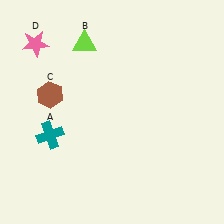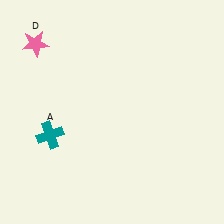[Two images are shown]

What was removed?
The brown hexagon (C), the lime triangle (B) were removed in Image 2.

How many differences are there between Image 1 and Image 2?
There are 2 differences between the two images.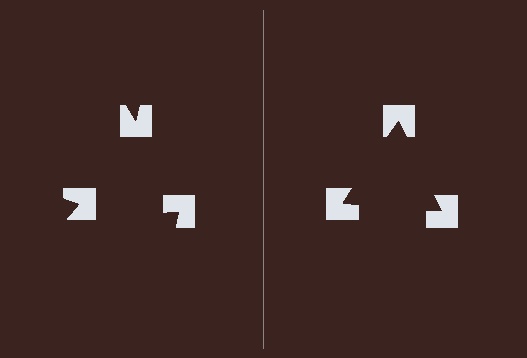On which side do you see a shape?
An illusory triangle appears on the right side. On the left side the wedge cuts are rotated, so no coherent shape forms.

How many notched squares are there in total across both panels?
6 — 3 on each side.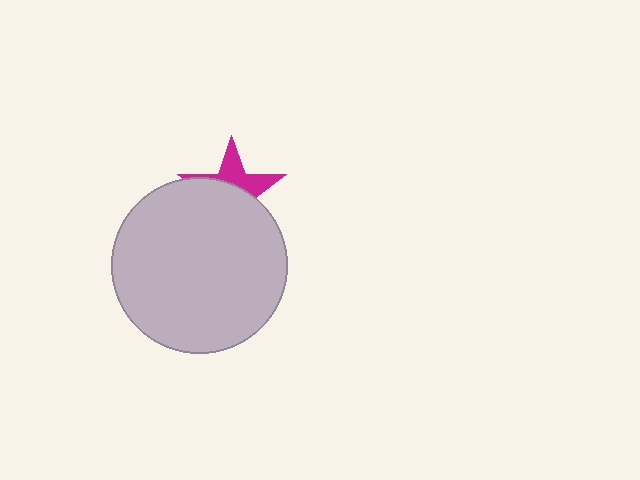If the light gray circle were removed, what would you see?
You would see the complete magenta star.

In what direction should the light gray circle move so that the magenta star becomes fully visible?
The light gray circle should move down. That is the shortest direction to clear the overlap and leave the magenta star fully visible.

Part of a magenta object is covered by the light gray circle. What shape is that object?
It is a star.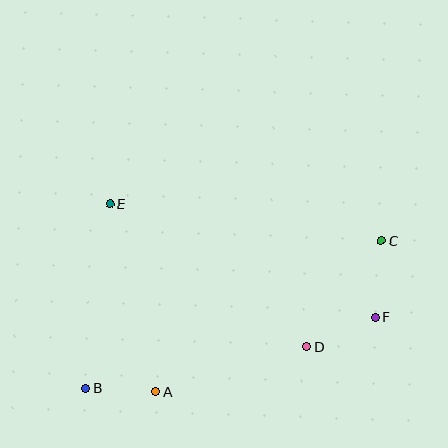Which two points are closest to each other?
Points A and B are closest to each other.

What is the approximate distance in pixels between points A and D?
The distance between A and D is approximately 158 pixels.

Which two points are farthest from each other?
Points B and C are farthest from each other.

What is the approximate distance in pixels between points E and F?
The distance between E and F is approximately 289 pixels.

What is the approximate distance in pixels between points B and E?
The distance between B and E is approximately 186 pixels.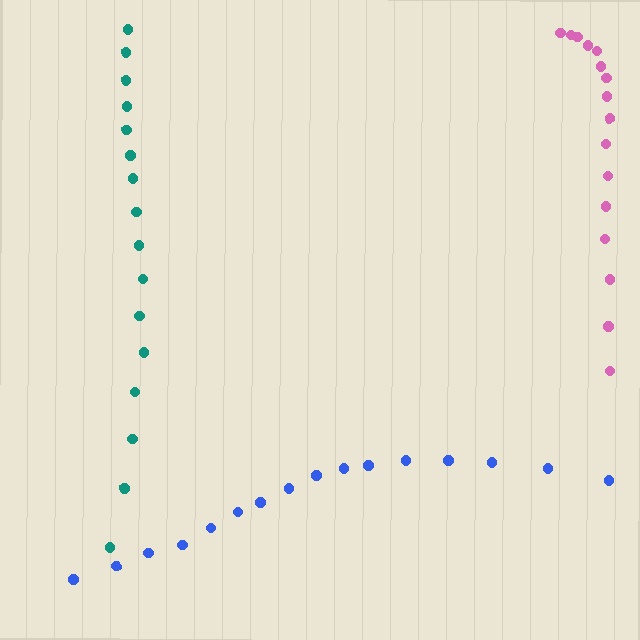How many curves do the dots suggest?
There are 3 distinct paths.